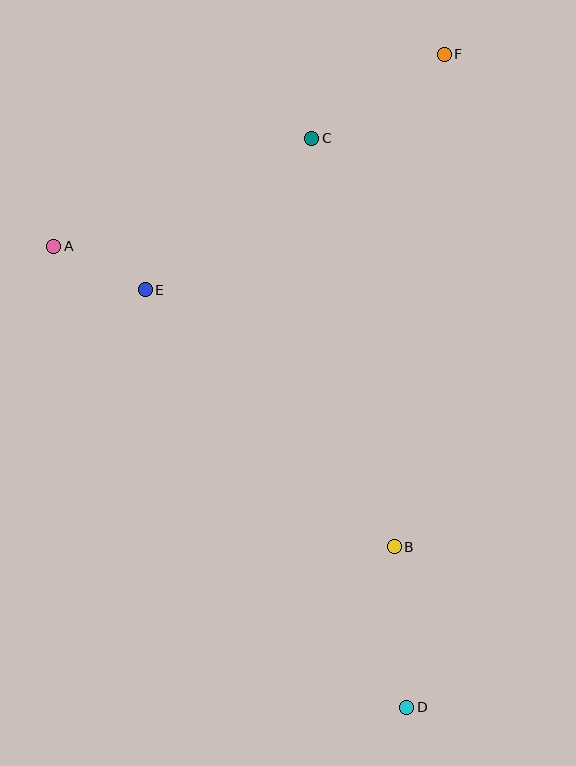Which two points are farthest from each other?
Points D and F are farthest from each other.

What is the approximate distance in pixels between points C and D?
The distance between C and D is approximately 577 pixels.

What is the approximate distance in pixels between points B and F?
The distance between B and F is approximately 495 pixels.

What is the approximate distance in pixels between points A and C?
The distance between A and C is approximately 280 pixels.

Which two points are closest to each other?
Points A and E are closest to each other.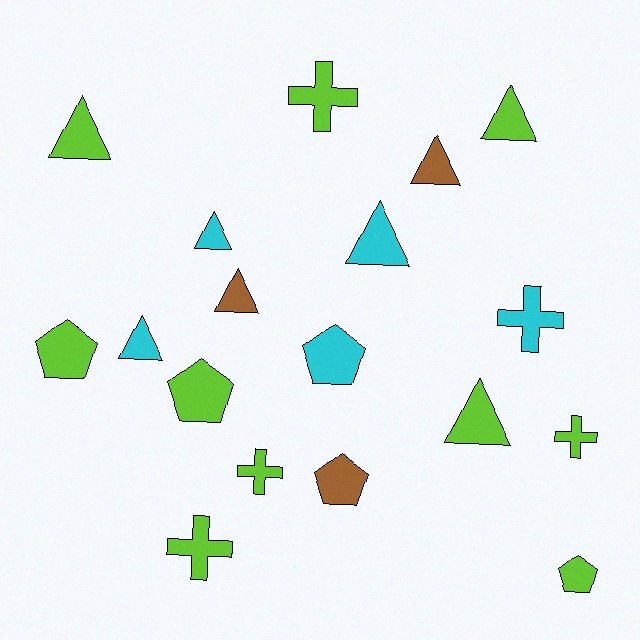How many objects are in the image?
There are 18 objects.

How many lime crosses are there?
There are 4 lime crosses.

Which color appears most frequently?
Lime, with 10 objects.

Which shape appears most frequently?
Triangle, with 8 objects.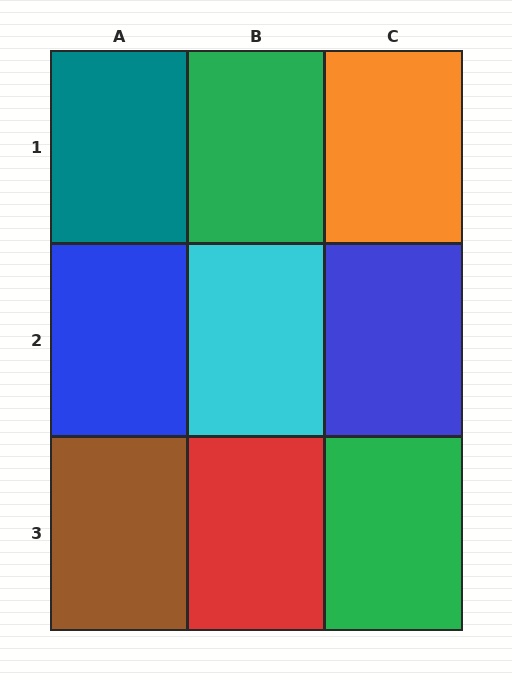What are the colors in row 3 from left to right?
Brown, red, green.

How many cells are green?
2 cells are green.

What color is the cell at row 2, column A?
Blue.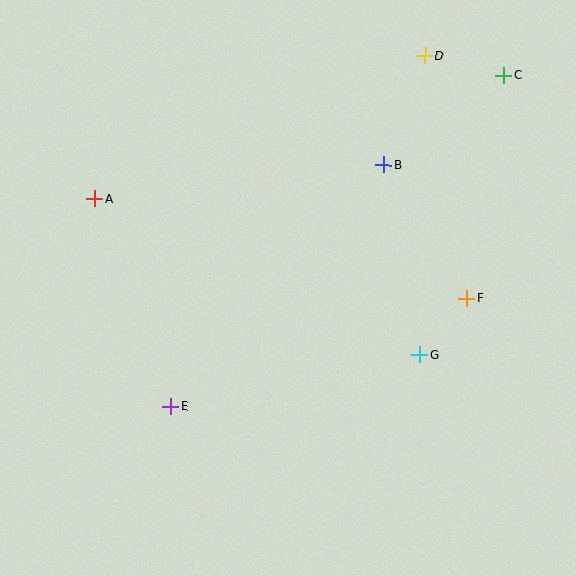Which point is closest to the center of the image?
Point G at (420, 355) is closest to the center.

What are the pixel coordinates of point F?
Point F is at (466, 298).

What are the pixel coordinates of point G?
Point G is at (420, 355).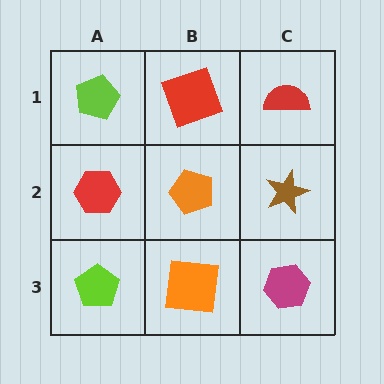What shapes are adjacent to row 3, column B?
An orange pentagon (row 2, column B), a lime pentagon (row 3, column A), a magenta hexagon (row 3, column C).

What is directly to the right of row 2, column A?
An orange pentagon.